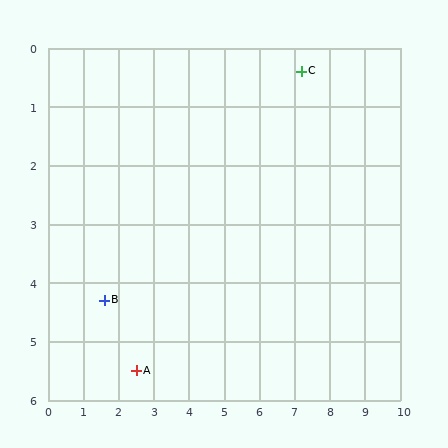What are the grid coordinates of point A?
Point A is at approximately (2.5, 5.5).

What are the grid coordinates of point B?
Point B is at approximately (1.6, 4.3).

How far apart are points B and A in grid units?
Points B and A are about 1.5 grid units apart.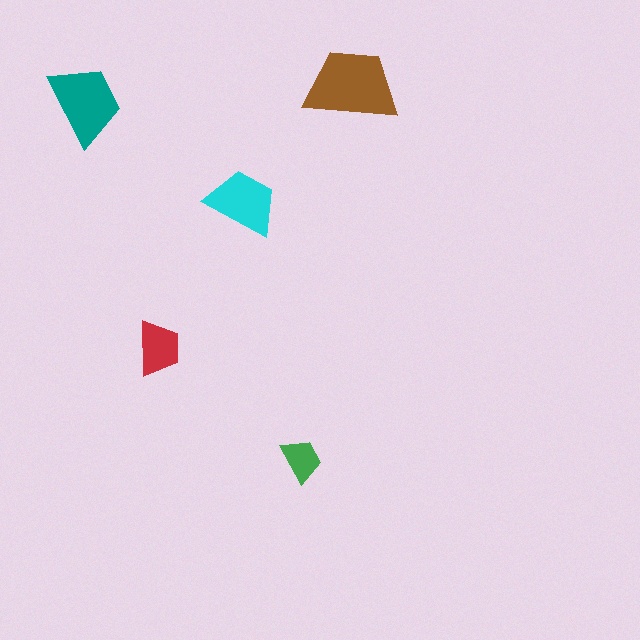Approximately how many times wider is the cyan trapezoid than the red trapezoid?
About 1.5 times wider.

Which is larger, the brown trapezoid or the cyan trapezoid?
The brown one.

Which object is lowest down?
The green trapezoid is bottommost.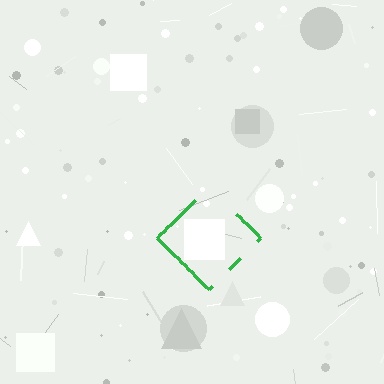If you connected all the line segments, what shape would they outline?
They would outline a diamond.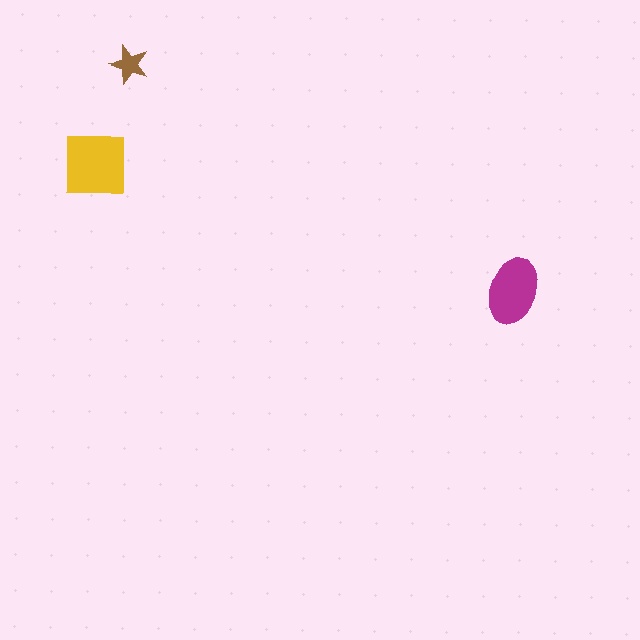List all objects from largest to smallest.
The yellow square, the magenta ellipse, the brown star.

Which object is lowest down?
The magenta ellipse is bottommost.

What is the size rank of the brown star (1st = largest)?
3rd.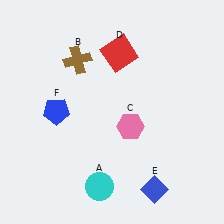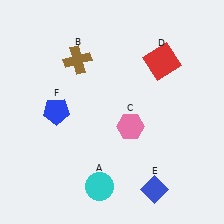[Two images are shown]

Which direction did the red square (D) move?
The red square (D) moved right.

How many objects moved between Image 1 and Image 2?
1 object moved between the two images.